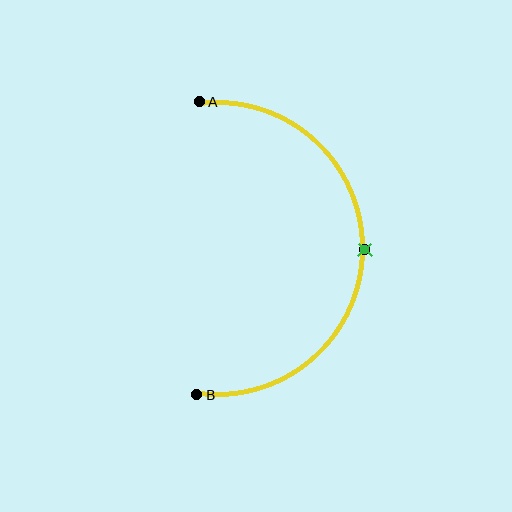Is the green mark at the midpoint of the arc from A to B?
Yes. The green mark lies on the arc at equal arc-length from both A and B — it is the arc midpoint.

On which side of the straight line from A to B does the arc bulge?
The arc bulges to the right of the straight line connecting A and B.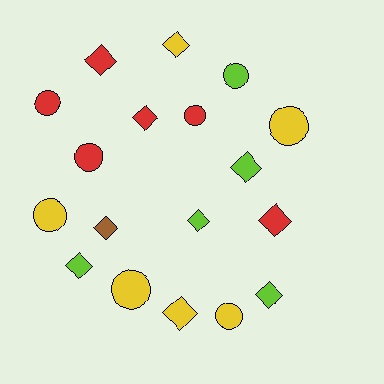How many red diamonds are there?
There are 3 red diamonds.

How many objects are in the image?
There are 18 objects.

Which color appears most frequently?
Red, with 6 objects.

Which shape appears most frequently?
Diamond, with 10 objects.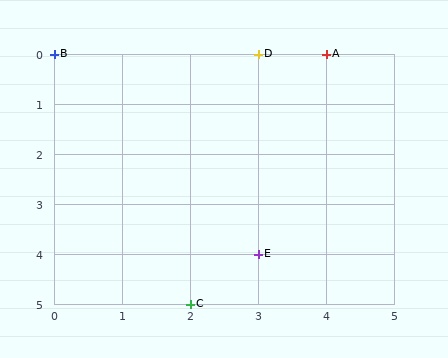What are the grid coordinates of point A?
Point A is at grid coordinates (4, 0).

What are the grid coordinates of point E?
Point E is at grid coordinates (3, 4).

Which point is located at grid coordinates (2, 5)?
Point C is at (2, 5).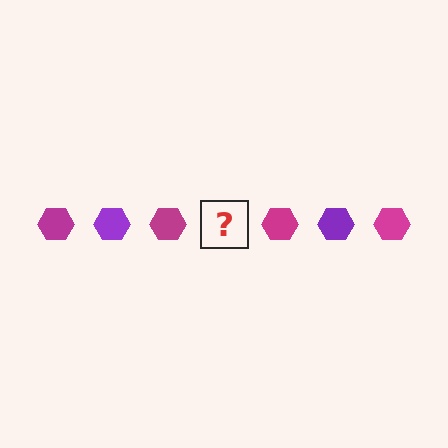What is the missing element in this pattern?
The missing element is a purple hexagon.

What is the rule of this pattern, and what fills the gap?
The rule is that the pattern cycles through magenta, purple hexagons. The gap should be filled with a purple hexagon.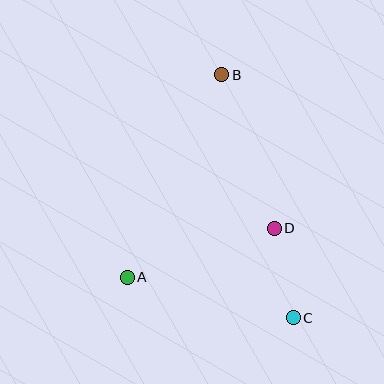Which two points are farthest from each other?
Points B and C are farthest from each other.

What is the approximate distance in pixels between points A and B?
The distance between A and B is approximately 224 pixels.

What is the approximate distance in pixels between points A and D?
The distance between A and D is approximately 155 pixels.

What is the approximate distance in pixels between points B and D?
The distance between B and D is approximately 162 pixels.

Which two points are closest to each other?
Points C and D are closest to each other.